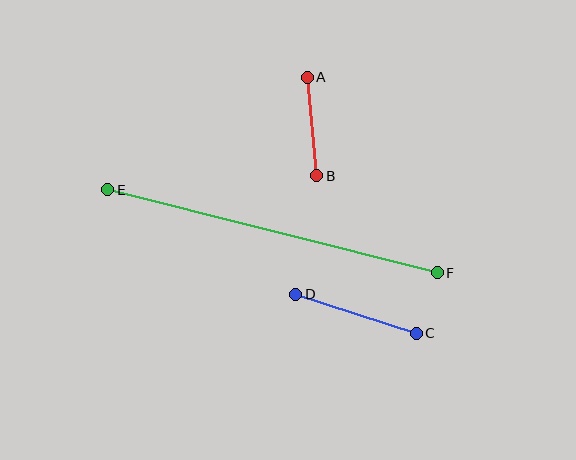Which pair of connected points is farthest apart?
Points E and F are farthest apart.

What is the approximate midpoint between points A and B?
The midpoint is at approximately (312, 127) pixels.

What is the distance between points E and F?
The distance is approximately 340 pixels.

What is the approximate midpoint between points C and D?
The midpoint is at approximately (356, 314) pixels.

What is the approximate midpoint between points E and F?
The midpoint is at approximately (273, 231) pixels.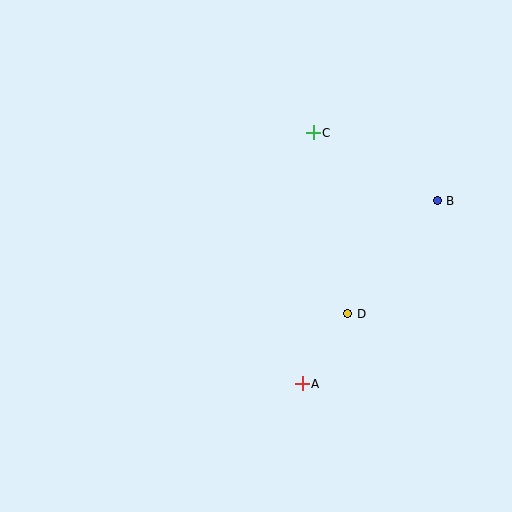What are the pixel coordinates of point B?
Point B is at (437, 201).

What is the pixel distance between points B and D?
The distance between B and D is 144 pixels.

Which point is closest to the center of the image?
Point D at (348, 314) is closest to the center.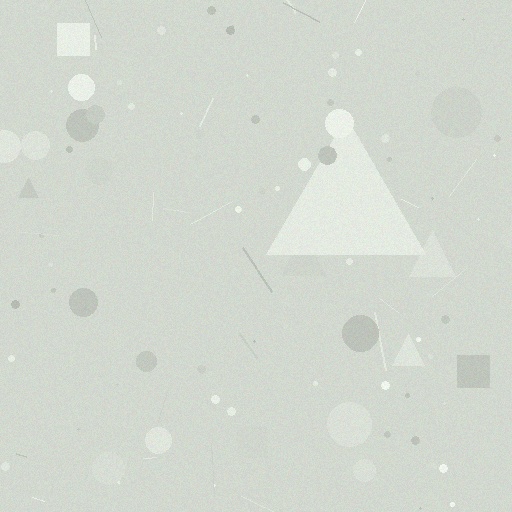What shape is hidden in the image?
A triangle is hidden in the image.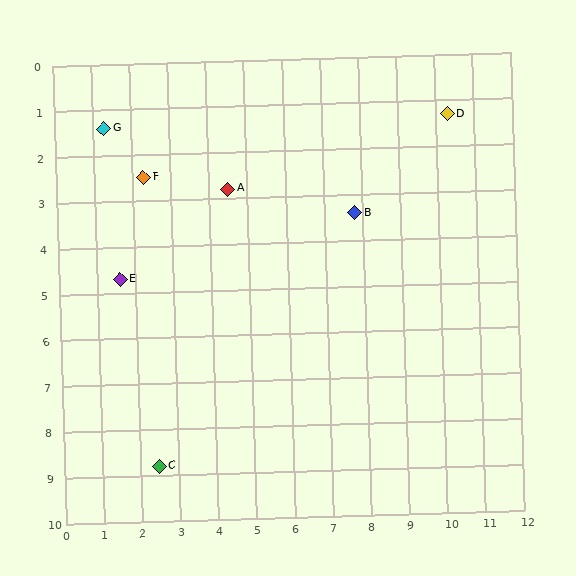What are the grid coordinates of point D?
Point D is at approximately (10.3, 1.3).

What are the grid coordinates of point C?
Point C is at approximately (2.5, 8.8).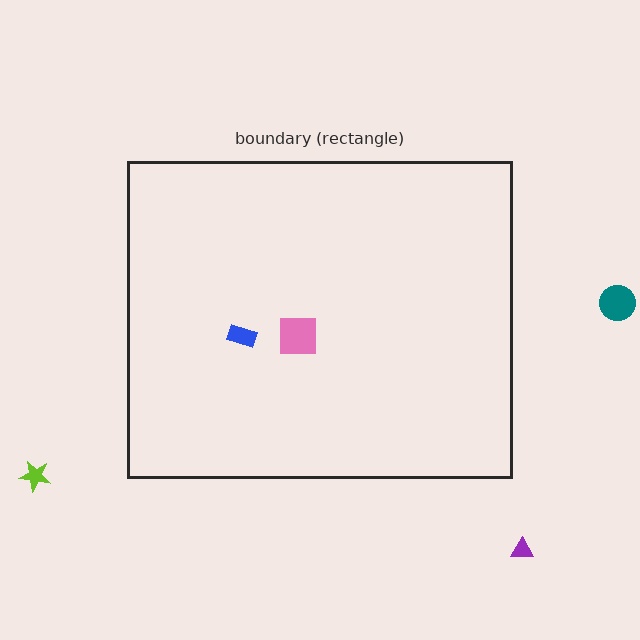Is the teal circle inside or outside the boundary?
Outside.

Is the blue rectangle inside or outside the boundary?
Inside.